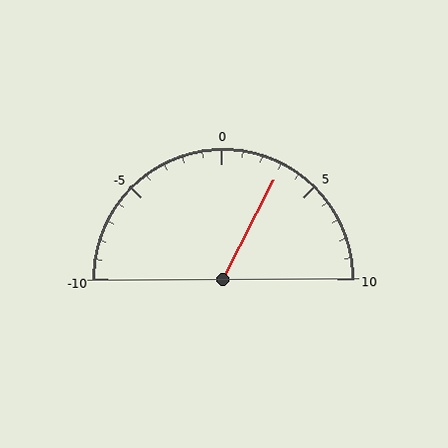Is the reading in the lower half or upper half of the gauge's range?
The reading is in the upper half of the range (-10 to 10).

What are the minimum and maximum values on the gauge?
The gauge ranges from -10 to 10.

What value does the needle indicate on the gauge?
The needle indicates approximately 3.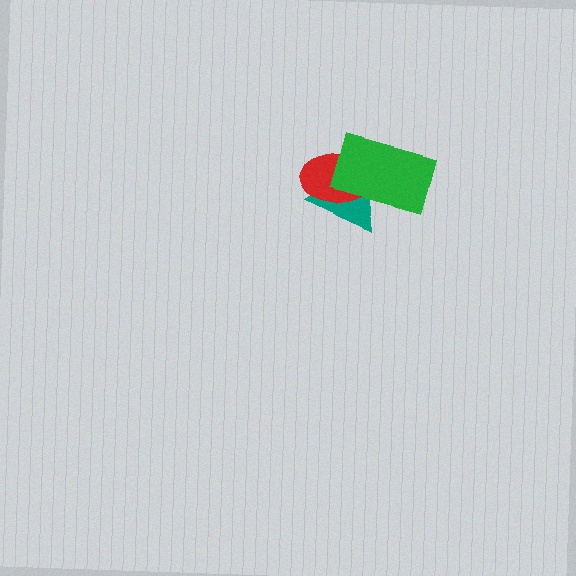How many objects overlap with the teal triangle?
2 objects overlap with the teal triangle.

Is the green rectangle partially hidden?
No, no other shape covers it.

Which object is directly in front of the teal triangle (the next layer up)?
The red ellipse is directly in front of the teal triangle.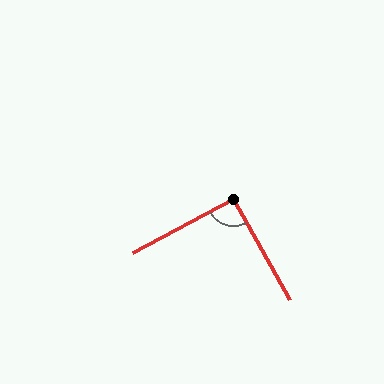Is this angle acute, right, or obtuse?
It is approximately a right angle.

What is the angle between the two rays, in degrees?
Approximately 91 degrees.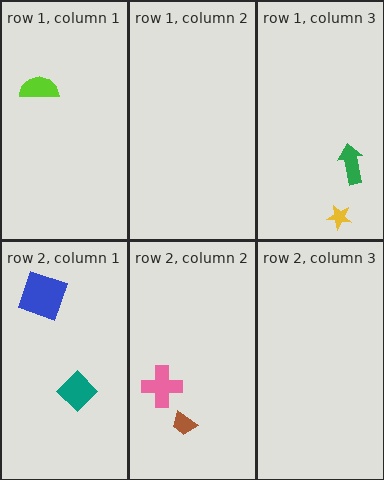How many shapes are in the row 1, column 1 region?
1.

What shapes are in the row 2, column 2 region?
The pink cross, the brown trapezoid.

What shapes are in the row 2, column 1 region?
The teal diamond, the blue square.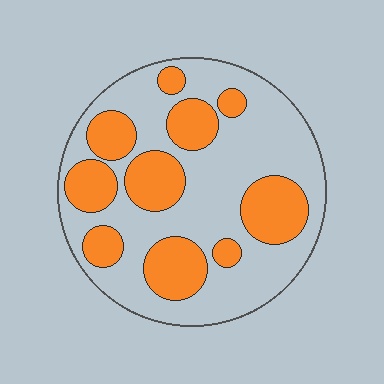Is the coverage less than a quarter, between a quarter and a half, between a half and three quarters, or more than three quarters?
Between a quarter and a half.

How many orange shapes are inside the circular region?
10.